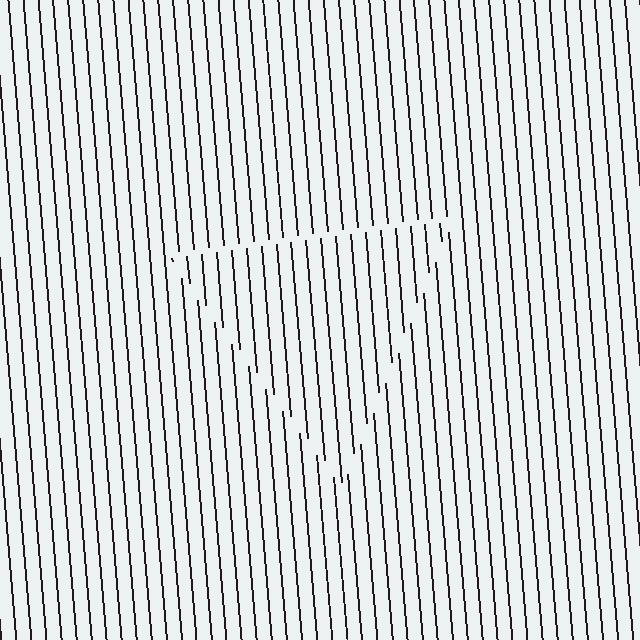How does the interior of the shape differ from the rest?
The interior of the shape contains the same grating, shifted by half a period — the contour is defined by the phase discontinuity where line-ends from the inner and outer gratings abut.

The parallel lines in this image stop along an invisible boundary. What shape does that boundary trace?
An illusory triangle. The interior of the shape contains the same grating, shifted by half a period — the contour is defined by the phase discontinuity where line-ends from the inner and outer gratings abut.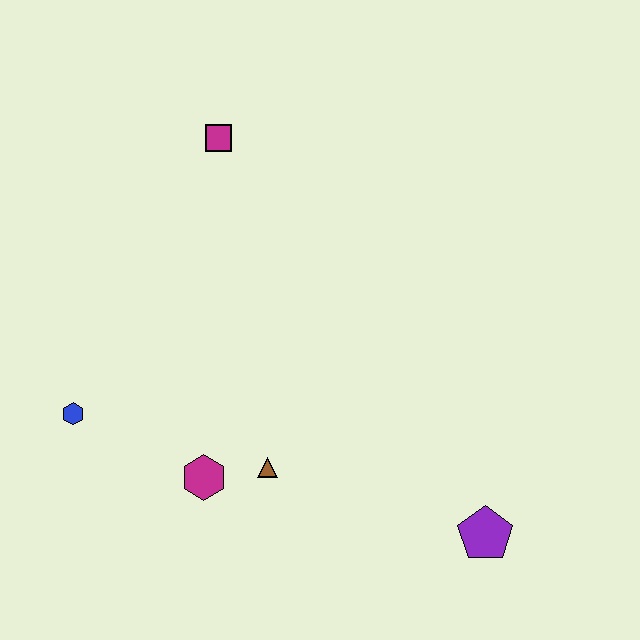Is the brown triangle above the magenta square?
No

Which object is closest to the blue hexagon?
The magenta hexagon is closest to the blue hexagon.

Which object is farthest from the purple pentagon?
The magenta square is farthest from the purple pentagon.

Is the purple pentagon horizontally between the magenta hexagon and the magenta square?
No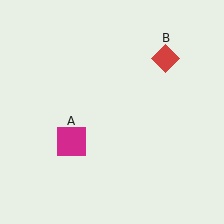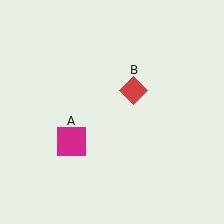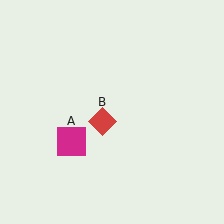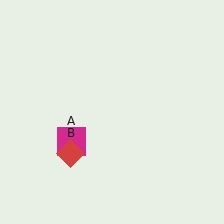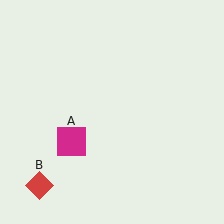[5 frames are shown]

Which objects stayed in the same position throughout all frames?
Magenta square (object A) remained stationary.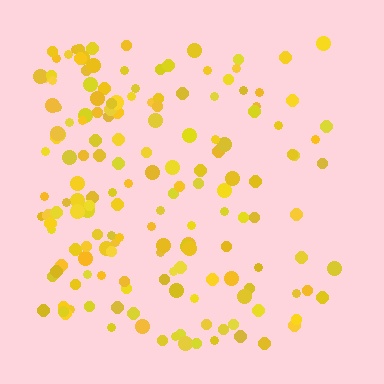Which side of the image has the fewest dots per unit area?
The right.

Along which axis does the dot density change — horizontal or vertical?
Horizontal.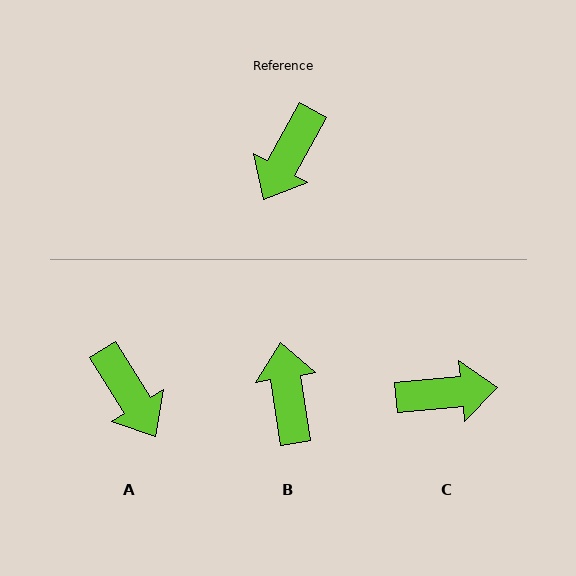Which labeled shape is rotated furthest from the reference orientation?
B, about 142 degrees away.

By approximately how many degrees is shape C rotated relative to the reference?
Approximately 124 degrees counter-clockwise.